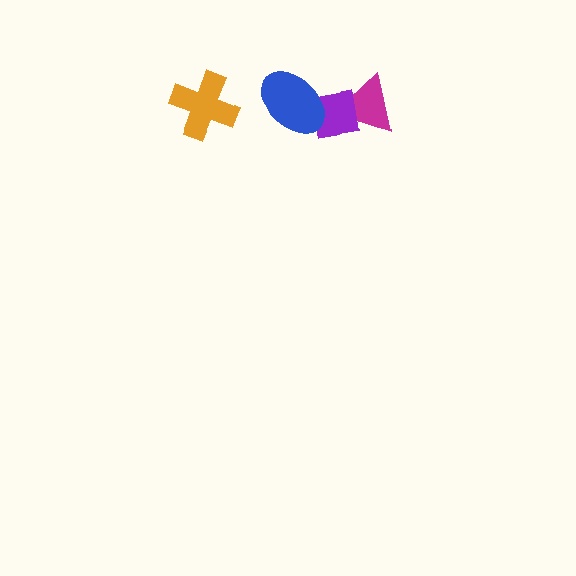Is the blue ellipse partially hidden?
No, no other shape covers it.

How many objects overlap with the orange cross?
0 objects overlap with the orange cross.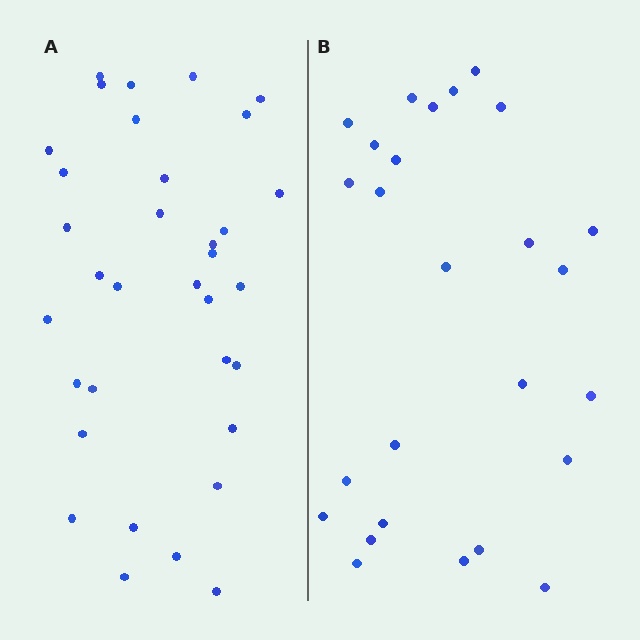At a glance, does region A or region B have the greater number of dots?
Region A (the left region) has more dots.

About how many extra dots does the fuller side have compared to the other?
Region A has roughly 8 or so more dots than region B.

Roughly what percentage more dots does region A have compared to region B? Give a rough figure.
About 30% more.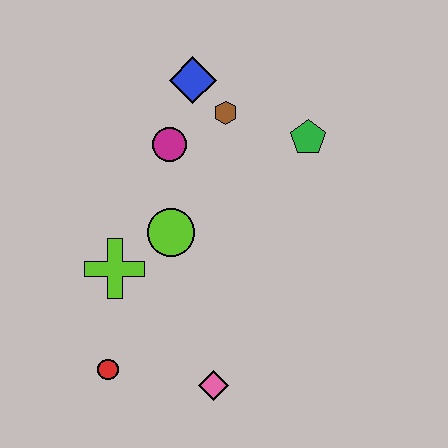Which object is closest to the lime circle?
The lime cross is closest to the lime circle.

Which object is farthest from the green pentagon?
The red circle is farthest from the green pentagon.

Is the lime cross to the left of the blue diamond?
Yes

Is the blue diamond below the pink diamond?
No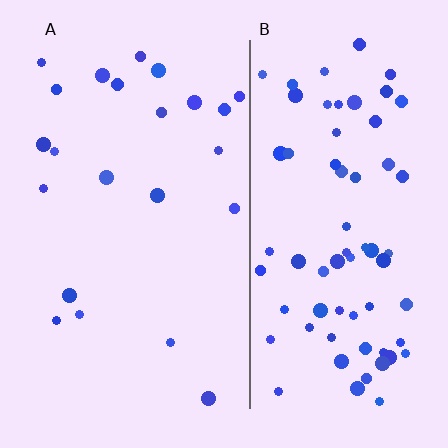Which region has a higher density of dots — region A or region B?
B (the right).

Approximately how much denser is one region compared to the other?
Approximately 3.1× — region B over region A.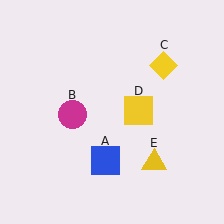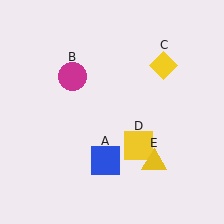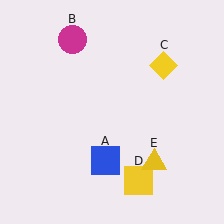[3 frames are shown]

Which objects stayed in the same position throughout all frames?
Blue square (object A) and yellow diamond (object C) and yellow triangle (object E) remained stationary.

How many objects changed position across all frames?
2 objects changed position: magenta circle (object B), yellow square (object D).